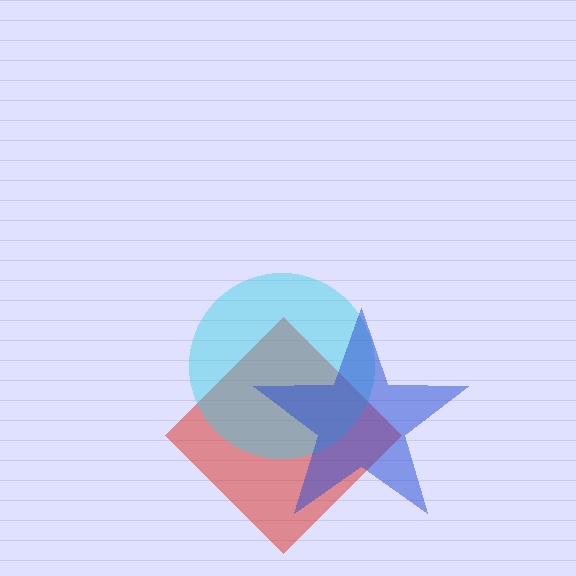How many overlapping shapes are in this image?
There are 3 overlapping shapes in the image.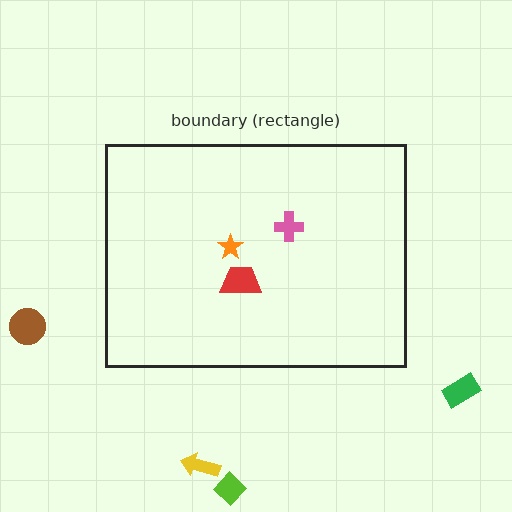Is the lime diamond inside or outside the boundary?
Outside.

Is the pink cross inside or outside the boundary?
Inside.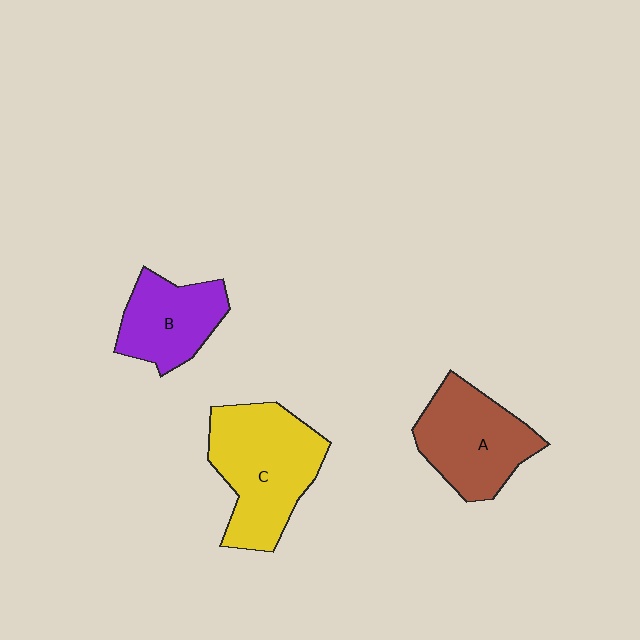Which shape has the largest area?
Shape C (yellow).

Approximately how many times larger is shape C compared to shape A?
Approximately 1.2 times.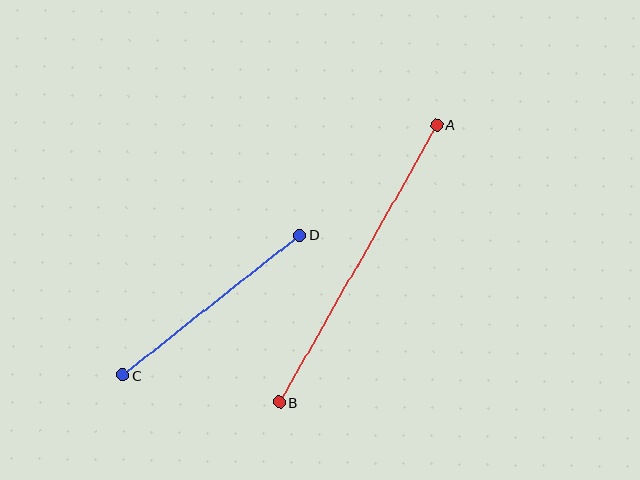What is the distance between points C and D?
The distance is approximately 226 pixels.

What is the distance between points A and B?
The distance is approximately 319 pixels.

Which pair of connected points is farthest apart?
Points A and B are farthest apart.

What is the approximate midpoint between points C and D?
The midpoint is at approximately (211, 305) pixels.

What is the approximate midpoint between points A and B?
The midpoint is at approximately (358, 264) pixels.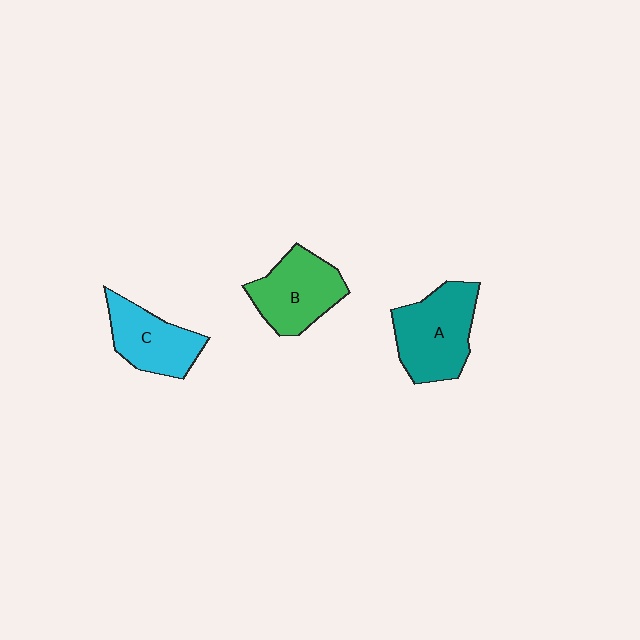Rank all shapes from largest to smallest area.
From largest to smallest: A (teal), B (green), C (cyan).